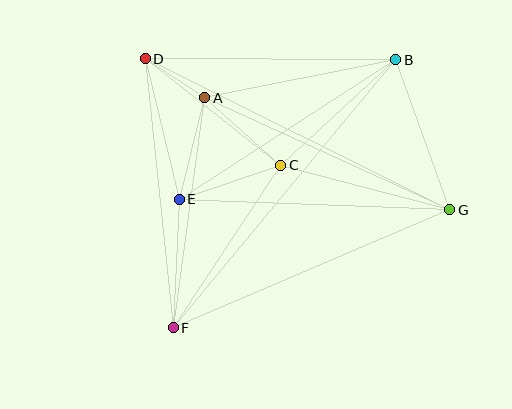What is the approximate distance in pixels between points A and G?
The distance between A and G is approximately 270 pixels.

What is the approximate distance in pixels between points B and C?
The distance between B and C is approximately 156 pixels.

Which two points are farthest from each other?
Points B and F are farthest from each other.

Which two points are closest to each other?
Points A and D are closest to each other.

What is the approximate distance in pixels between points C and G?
The distance between C and G is approximately 175 pixels.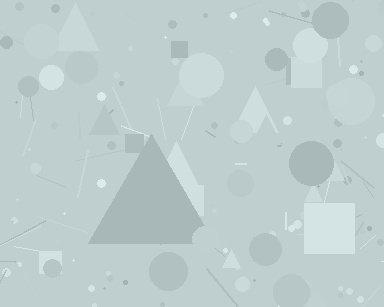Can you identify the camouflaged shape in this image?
The camouflaged shape is a triangle.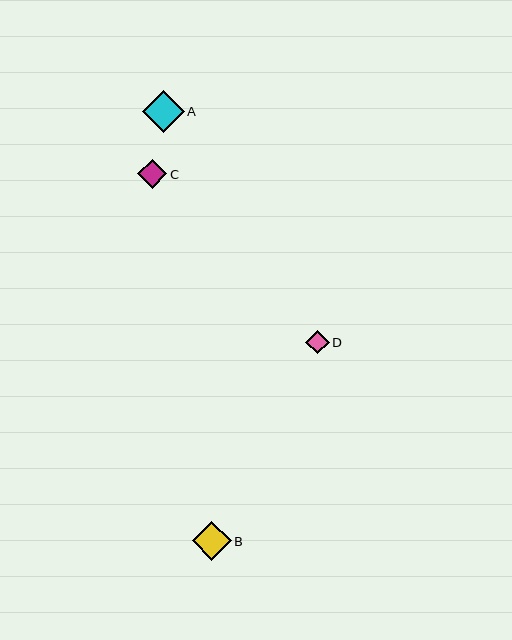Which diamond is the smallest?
Diamond D is the smallest with a size of approximately 24 pixels.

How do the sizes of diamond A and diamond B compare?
Diamond A and diamond B are approximately the same size.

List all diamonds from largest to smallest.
From largest to smallest: A, B, C, D.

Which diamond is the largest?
Diamond A is the largest with a size of approximately 42 pixels.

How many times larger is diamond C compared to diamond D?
Diamond C is approximately 1.2 times the size of diamond D.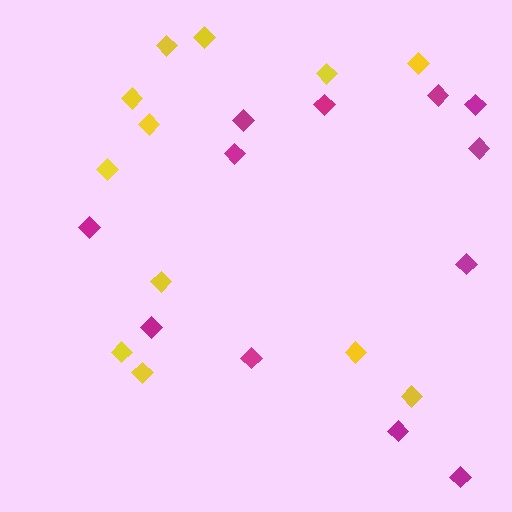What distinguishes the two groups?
There are 2 groups: one group of magenta diamonds (12) and one group of yellow diamonds (12).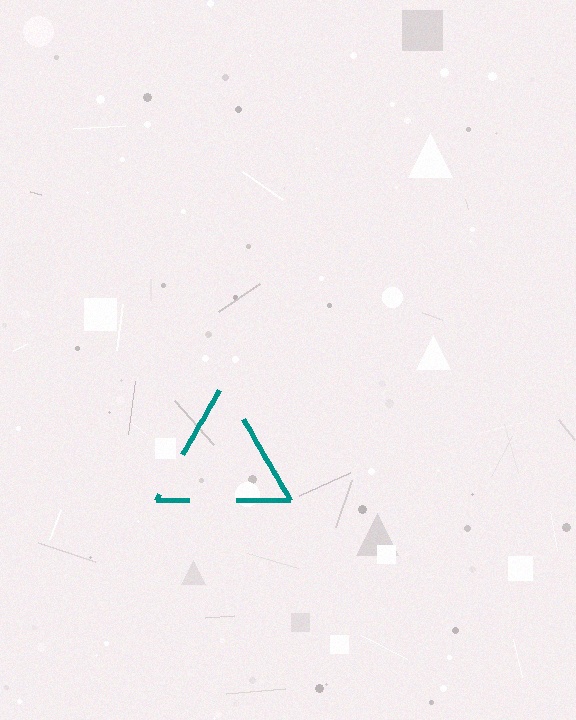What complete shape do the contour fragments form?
The contour fragments form a triangle.